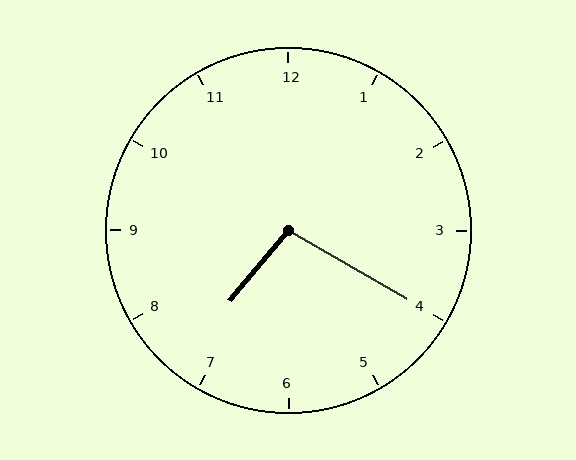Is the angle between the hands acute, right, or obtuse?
It is obtuse.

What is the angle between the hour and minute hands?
Approximately 100 degrees.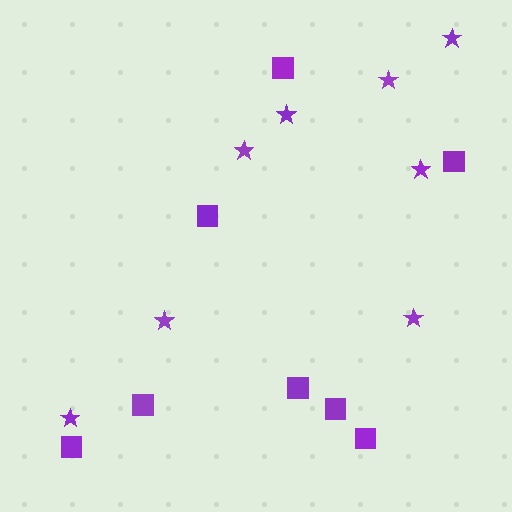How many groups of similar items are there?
There are 2 groups: one group of squares (8) and one group of stars (8).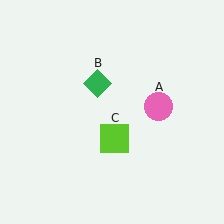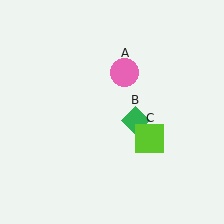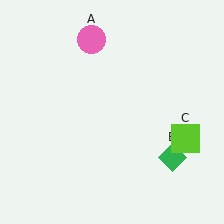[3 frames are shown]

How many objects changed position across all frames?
3 objects changed position: pink circle (object A), green diamond (object B), lime square (object C).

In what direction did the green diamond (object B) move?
The green diamond (object B) moved down and to the right.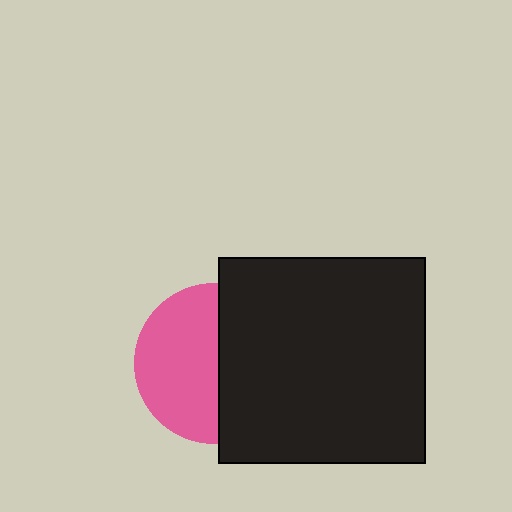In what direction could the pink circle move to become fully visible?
The pink circle could move left. That would shift it out from behind the black square entirely.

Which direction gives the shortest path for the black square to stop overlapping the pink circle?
Moving right gives the shortest separation.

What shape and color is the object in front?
The object in front is a black square.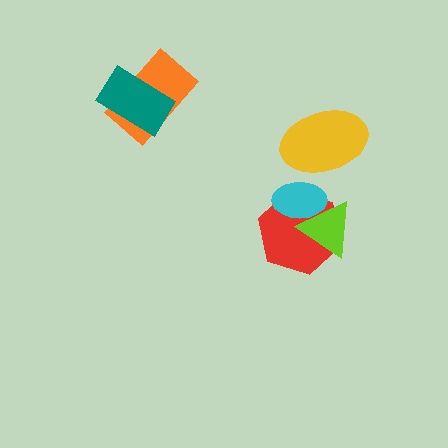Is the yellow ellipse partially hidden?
No, no other shape covers it.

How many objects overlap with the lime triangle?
2 objects overlap with the lime triangle.